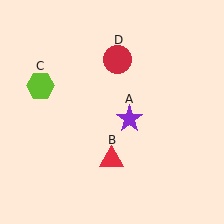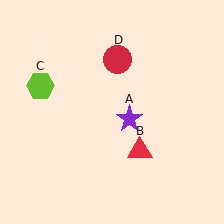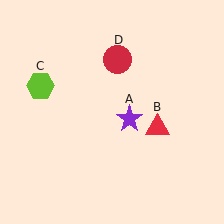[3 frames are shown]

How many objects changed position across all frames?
1 object changed position: red triangle (object B).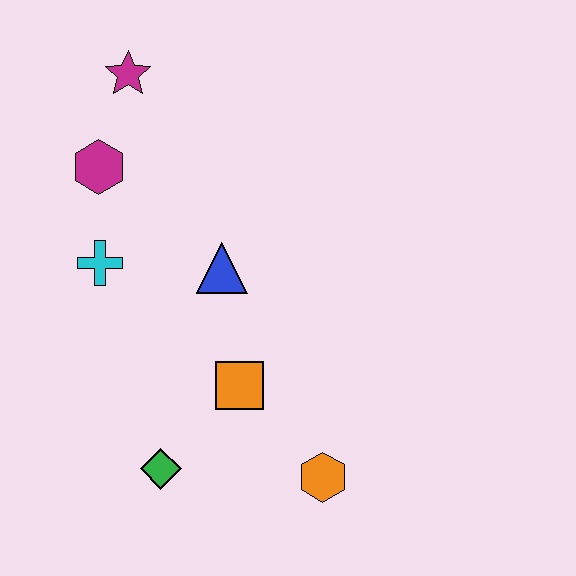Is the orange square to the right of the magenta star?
Yes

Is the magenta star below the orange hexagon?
No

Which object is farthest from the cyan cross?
The orange hexagon is farthest from the cyan cross.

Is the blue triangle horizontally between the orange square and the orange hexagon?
No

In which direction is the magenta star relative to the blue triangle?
The magenta star is above the blue triangle.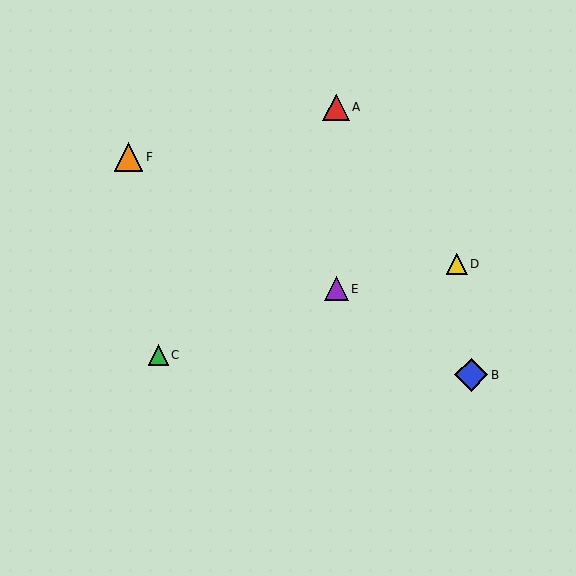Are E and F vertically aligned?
No, E is at x≈336 and F is at x≈128.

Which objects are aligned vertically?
Objects A, E are aligned vertically.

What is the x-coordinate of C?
Object C is at x≈158.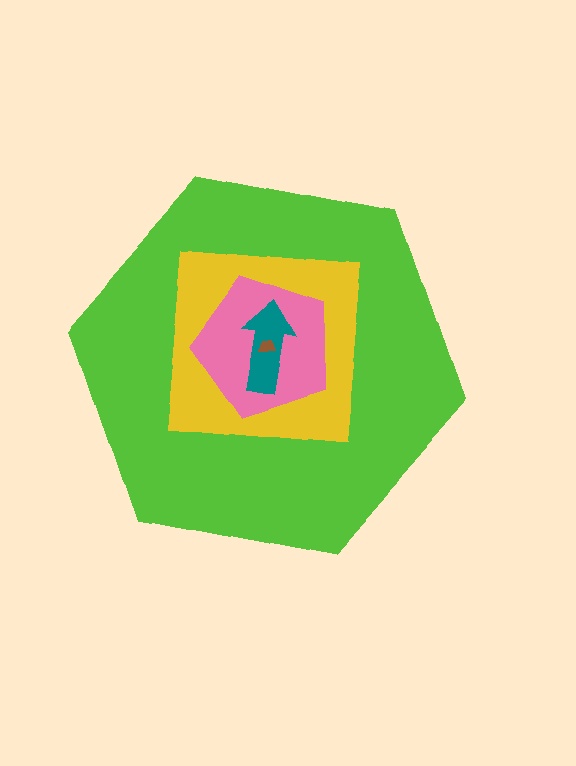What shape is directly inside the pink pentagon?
The teal arrow.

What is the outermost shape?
The lime hexagon.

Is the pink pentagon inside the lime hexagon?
Yes.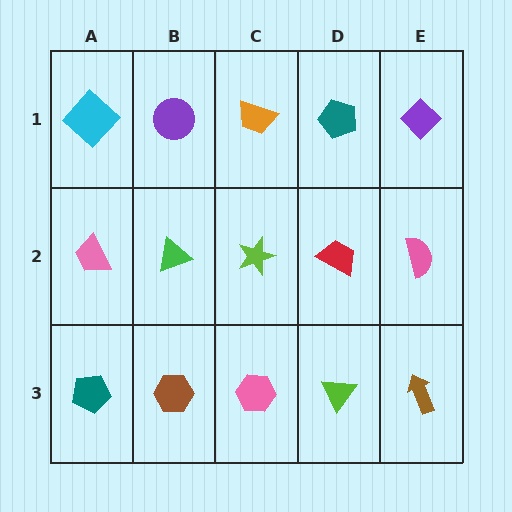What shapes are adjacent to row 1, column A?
A pink trapezoid (row 2, column A), a purple circle (row 1, column B).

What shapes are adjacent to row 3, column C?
A lime star (row 2, column C), a brown hexagon (row 3, column B), a lime triangle (row 3, column D).